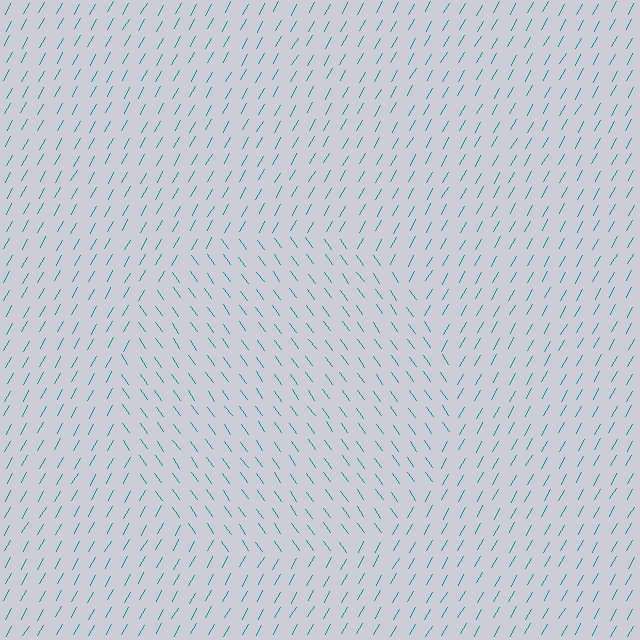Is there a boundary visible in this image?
Yes, there is a texture boundary formed by a change in line orientation.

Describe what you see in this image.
The image is filled with small teal line segments. A circle region in the image has lines oriented differently from the surrounding lines, creating a visible texture boundary.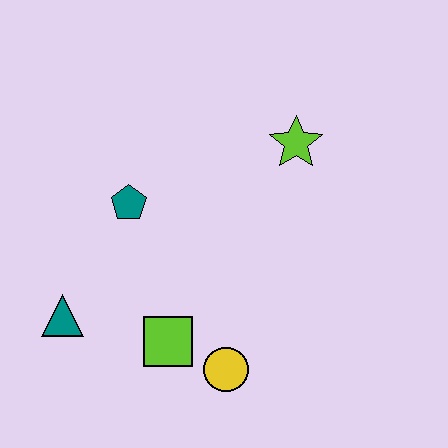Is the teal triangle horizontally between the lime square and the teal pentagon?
No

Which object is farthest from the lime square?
The lime star is farthest from the lime square.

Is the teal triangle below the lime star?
Yes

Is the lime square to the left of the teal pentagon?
No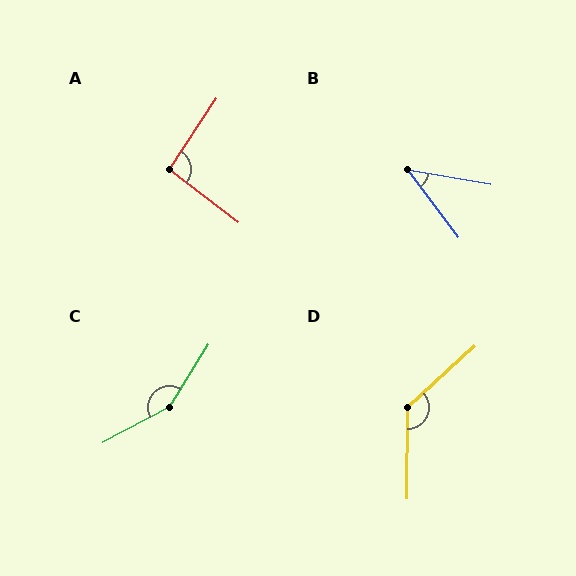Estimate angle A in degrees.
Approximately 94 degrees.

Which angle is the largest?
C, at approximately 150 degrees.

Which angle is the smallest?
B, at approximately 43 degrees.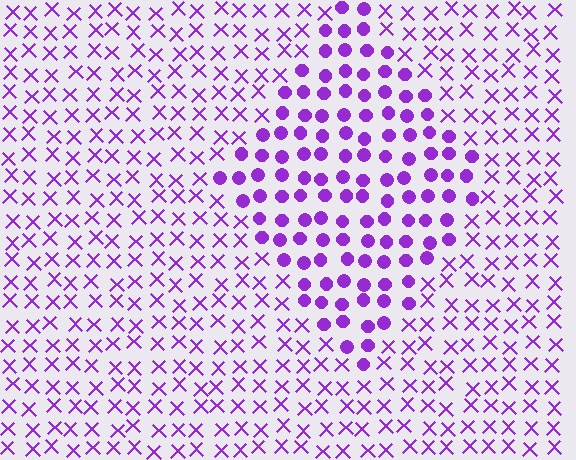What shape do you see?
I see a diamond.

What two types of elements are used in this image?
The image uses circles inside the diamond region and X marks outside it.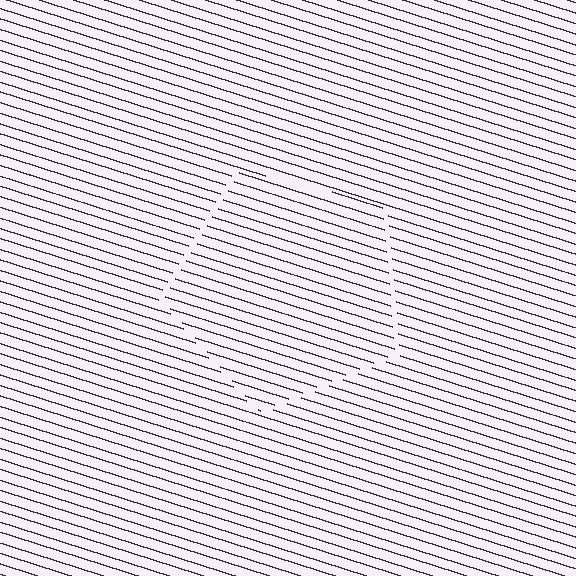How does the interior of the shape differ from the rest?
The interior of the shape contains the same grating, shifted by half a period — the contour is defined by the phase discontinuity where line-ends from the inner and outer gratings abut.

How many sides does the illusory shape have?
5 sides — the line-ends trace a pentagon.